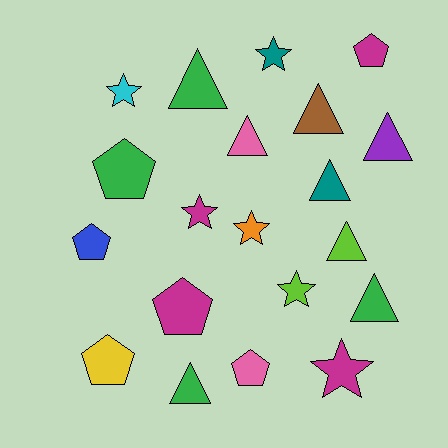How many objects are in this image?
There are 20 objects.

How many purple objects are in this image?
There is 1 purple object.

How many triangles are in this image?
There are 8 triangles.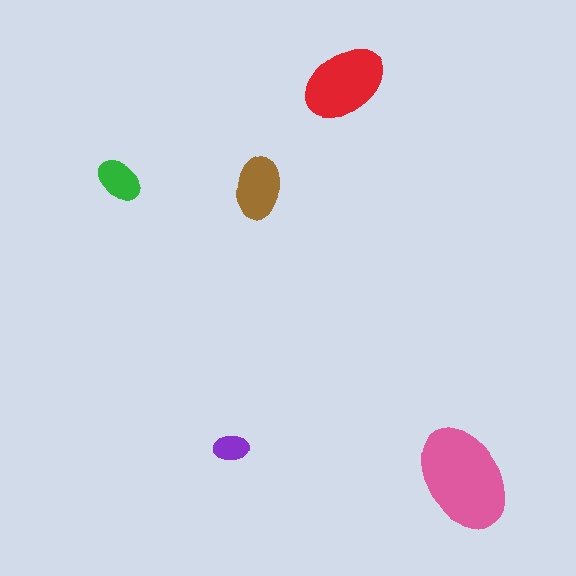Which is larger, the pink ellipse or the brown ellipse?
The pink one.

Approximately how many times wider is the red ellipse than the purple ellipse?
About 2.5 times wider.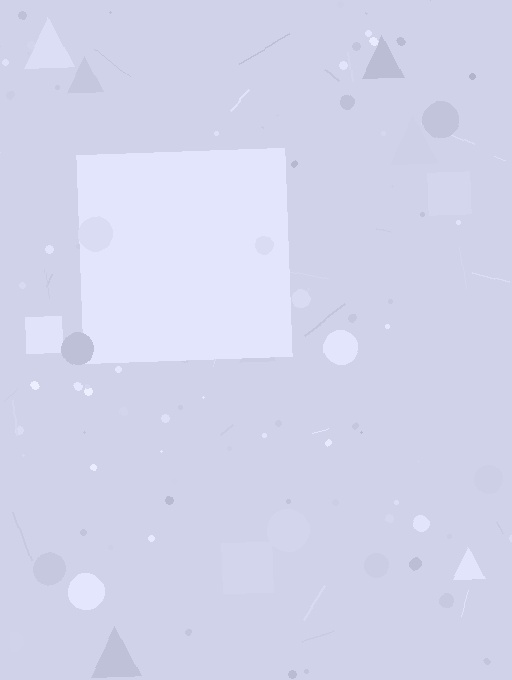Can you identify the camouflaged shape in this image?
The camouflaged shape is a square.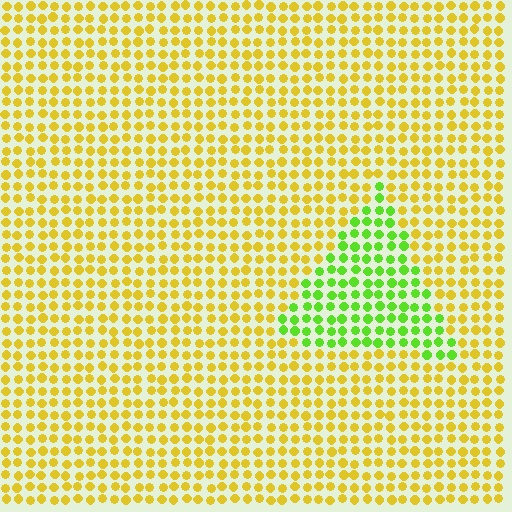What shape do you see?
I see a triangle.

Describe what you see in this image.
The image is filled with small yellow elements in a uniform arrangement. A triangle-shaped region is visible where the elements are tinted to a slightly different hue, forming a subtle color boundary.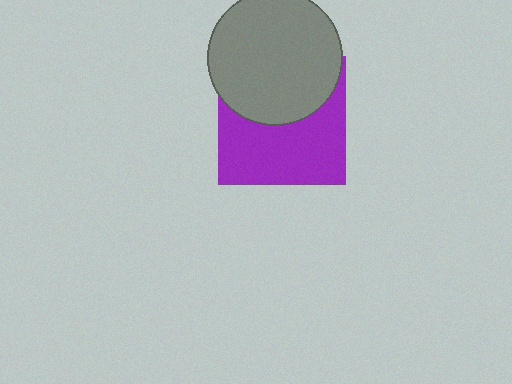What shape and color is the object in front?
The object in front is a gray circle.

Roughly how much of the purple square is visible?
About half of it is visible (roughly 56%).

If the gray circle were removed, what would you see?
You would see the complete purple square.